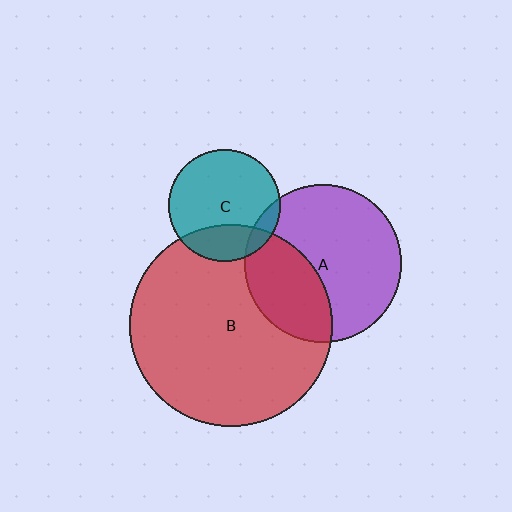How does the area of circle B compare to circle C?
Approximately 3.3 times.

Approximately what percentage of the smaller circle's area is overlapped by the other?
Approximately 25%.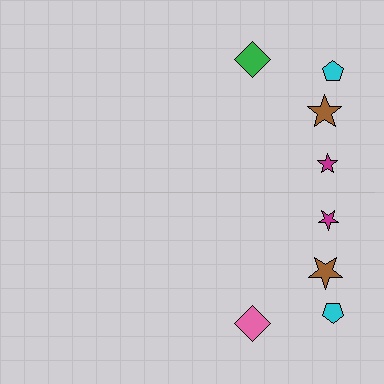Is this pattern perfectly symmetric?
No, the pattern is not perfectly symmetric. The pink diamond on the bottom side breaks the symmetry — its mirror counterpart is green.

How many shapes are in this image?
There are 8 shapes in this image.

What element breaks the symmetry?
The pink diamond on the bottom side breaks the symmetry — its mirror counterpart is green.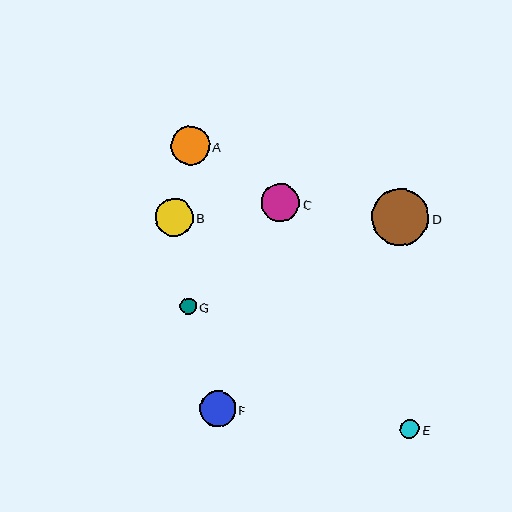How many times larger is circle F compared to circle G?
Circle F is approximately 2.1 times the size of circle G.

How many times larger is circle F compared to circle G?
Circle F is approximately 2.1 times the size of circle G.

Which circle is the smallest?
Circle G is the smallest with a size of approximately 17 pixels.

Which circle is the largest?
Circle D is the largest with a size of approximately 58 pixels.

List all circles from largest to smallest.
From largest to smallest: D, A, B, C, F, E, G.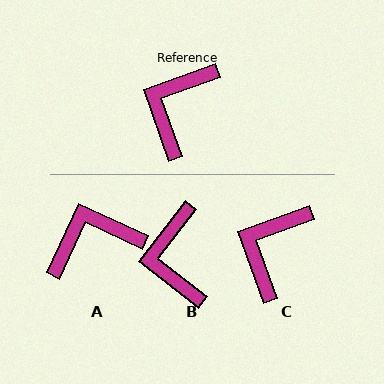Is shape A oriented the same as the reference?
No, it is off by about 45 degrees.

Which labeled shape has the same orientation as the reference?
C.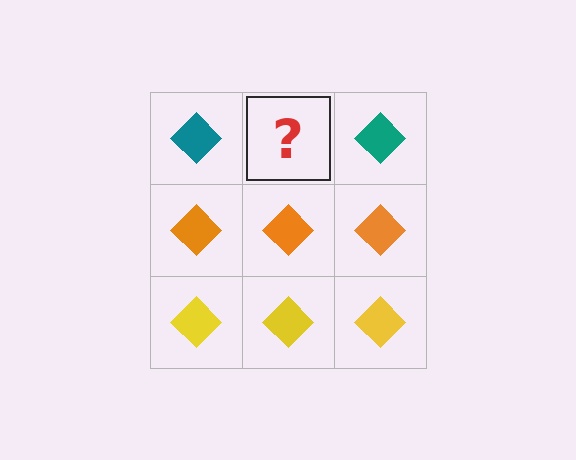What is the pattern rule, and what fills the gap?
The rule is that each row has a consistent color. The gap should be filled with a teal diamond.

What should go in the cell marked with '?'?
The missing cell should contain a teal diamond.